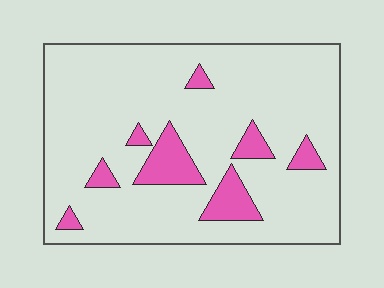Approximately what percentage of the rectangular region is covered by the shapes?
Approximately 15%.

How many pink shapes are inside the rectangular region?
8.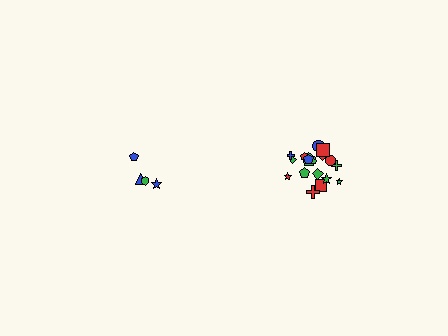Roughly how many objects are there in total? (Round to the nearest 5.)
Roughly 20 objects in total.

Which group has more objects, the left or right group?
The right group.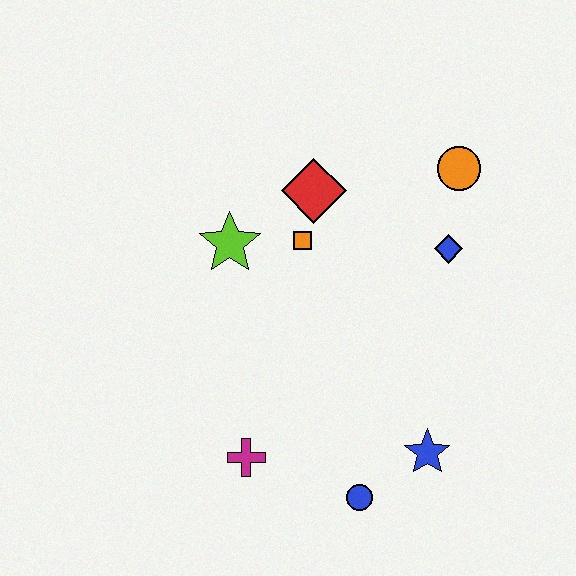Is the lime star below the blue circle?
No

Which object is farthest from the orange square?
The blue circle is farthest from the orange square.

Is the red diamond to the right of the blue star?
No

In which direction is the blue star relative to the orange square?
The blue star is below the orange square.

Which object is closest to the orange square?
The red diamond is closest to the orange square.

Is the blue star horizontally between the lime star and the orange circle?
Yes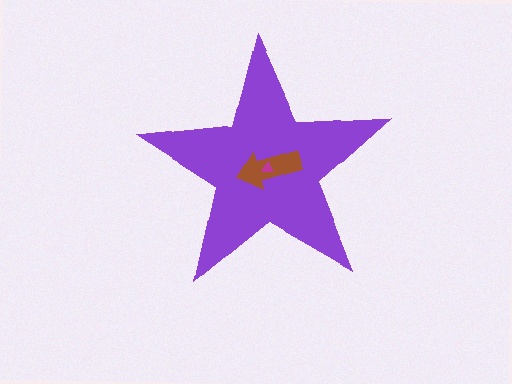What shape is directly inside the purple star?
The brown arrow.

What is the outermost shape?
The purple star.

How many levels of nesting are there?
3.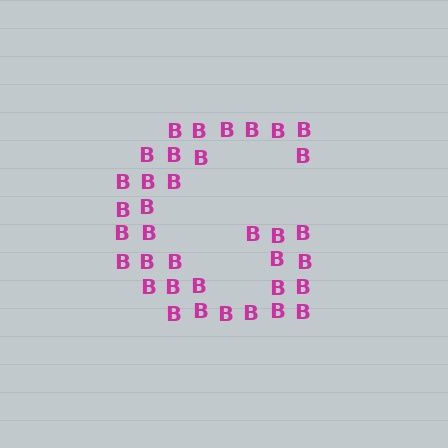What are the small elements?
The small elements are letter B's.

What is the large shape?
The large shape is the letter G.